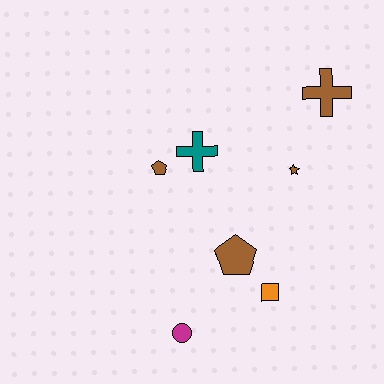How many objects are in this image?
There are 7 objects.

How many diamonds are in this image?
There are no diamonds.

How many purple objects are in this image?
There are no purple objects.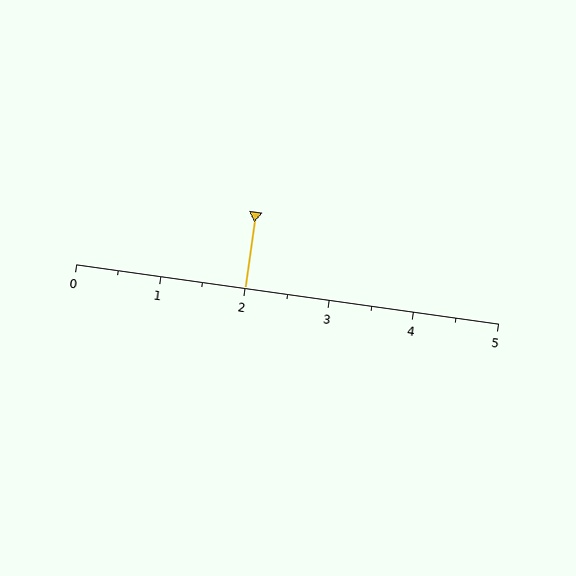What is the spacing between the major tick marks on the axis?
The major ticks are spaced 1 apart.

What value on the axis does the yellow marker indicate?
The marker indicates approximately 2.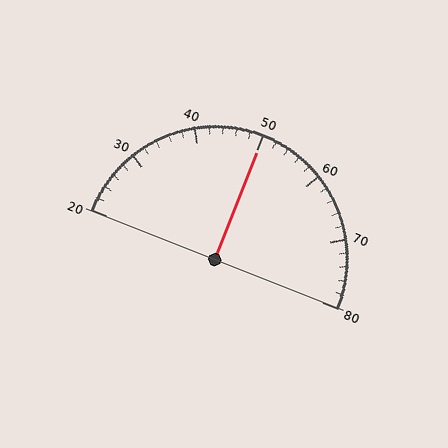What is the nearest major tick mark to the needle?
The nearest major tick mark is 50.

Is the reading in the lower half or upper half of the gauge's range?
The reading is in the upper half of the range (20 to 80).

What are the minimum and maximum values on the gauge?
The gauge ranges from 20 to 80.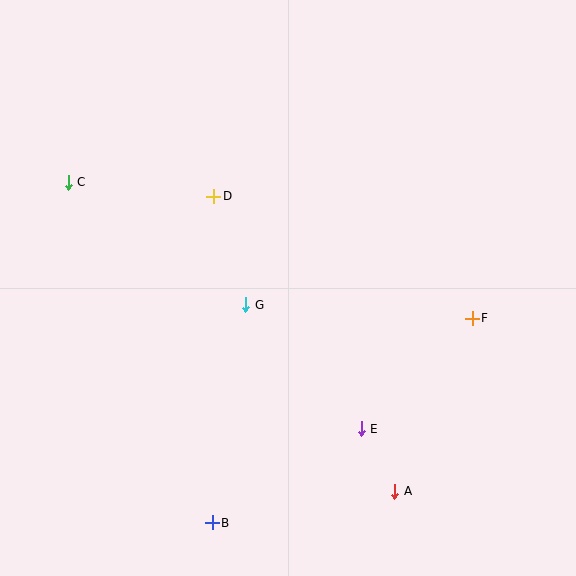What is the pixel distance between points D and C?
The distance between D and C is 146 pixels.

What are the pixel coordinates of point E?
Point E is at (361, 429).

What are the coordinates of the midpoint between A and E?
The midpoint between A and E is at (378, 460).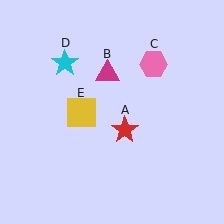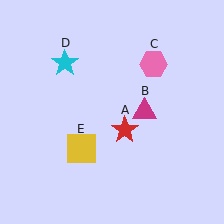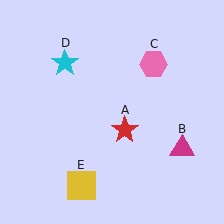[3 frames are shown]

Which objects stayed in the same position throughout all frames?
Red star (object A) and pink hexagon (object C) and cyan star (object D) remained stationary.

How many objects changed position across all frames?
2 objects changed position: magenta triangle (object B), yellow square (object E).